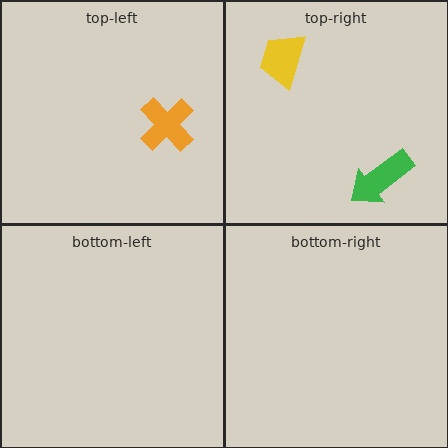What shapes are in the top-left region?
The orange cross.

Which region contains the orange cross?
The top-left region.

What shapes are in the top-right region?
The yellow trapezoid, the green arrow.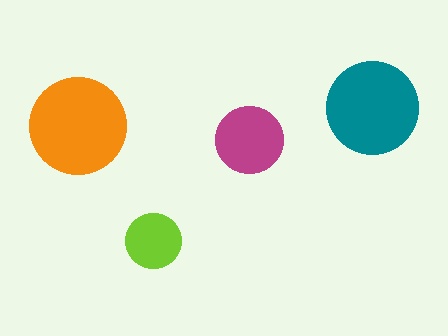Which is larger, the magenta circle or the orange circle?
The orange one.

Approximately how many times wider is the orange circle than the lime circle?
About 2 times wider.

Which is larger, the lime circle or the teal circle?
The teal one.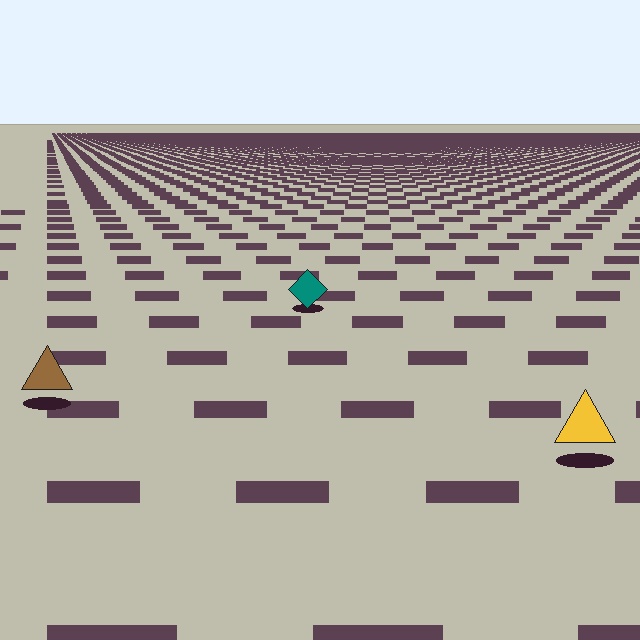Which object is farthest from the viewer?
The teal diamond is farthest from the viewer. It appears smaller and the ground texture around it is denser.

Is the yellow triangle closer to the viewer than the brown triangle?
Yes. The yellow triangle is closer — you can tell from the texture gradient: the ground texture is coarser near it.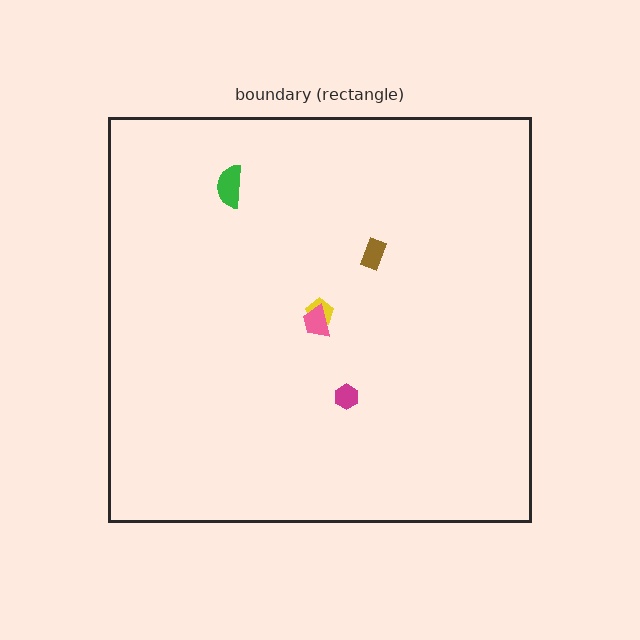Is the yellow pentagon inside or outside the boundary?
Inside.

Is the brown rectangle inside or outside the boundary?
Inside.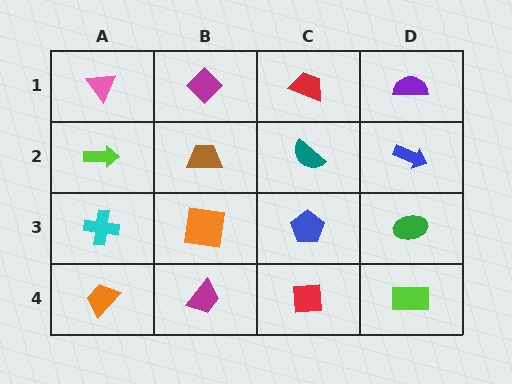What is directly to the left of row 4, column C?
A magenta trapezoid.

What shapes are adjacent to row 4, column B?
An orange square (row 3, column B), an orange trapezoid (row 4, column A), a red square (row 4, column C).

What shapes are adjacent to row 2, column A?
A pink triangle (row 1, column A), a cyan cross (row 3, column A), a brown trapezoid (row 2, column B).